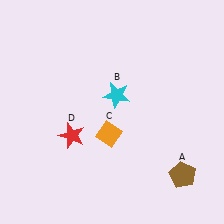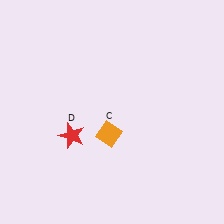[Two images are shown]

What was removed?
The brown pentagon (A), the cyan star (B) were removed in Image 2.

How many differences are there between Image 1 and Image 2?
There are 2 differences between the two images.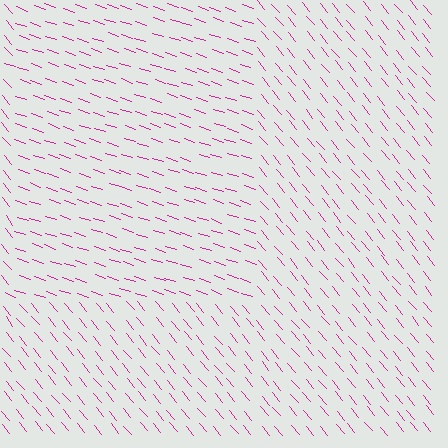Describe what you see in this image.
The image is filled with small magenta line segments. A rectangle region in the image has lines oriented differently from the surrounding lines, creating a visible texture boundary.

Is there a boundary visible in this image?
Yes, there is a texture boundary formed by a change in line orientation.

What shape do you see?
I see a rectangle.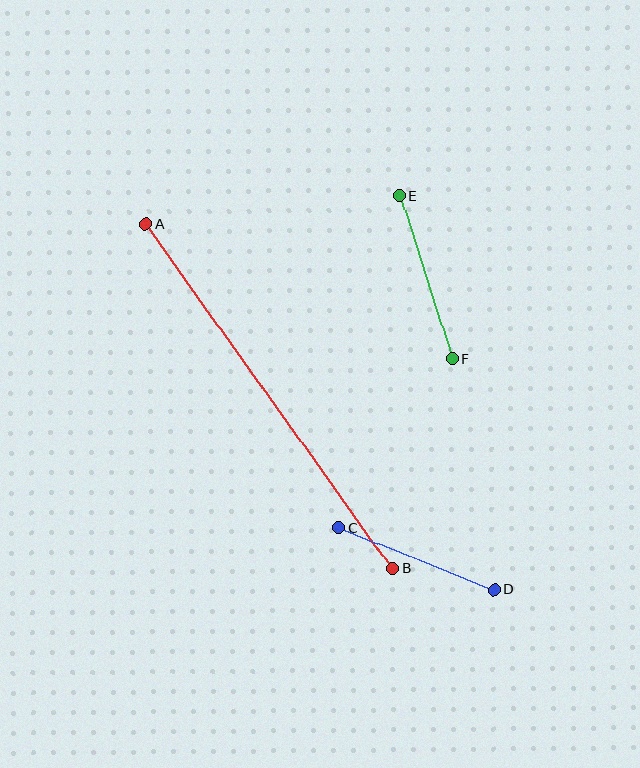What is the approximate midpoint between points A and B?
The midpoint is at approximately (269, 396) pixels.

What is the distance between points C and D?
The distance is approximately 167 pixels.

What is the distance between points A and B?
The distance is approximately 424 pixels.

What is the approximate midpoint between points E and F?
The midpoint is at approximately (426, 277) pixels.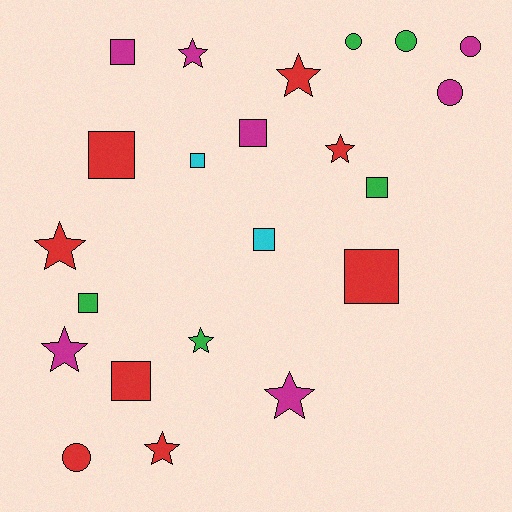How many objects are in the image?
There are 22 objects.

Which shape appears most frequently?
Square, with 9 objects.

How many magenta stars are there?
There are 3 magenta stars.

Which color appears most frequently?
Red, with 8 objects.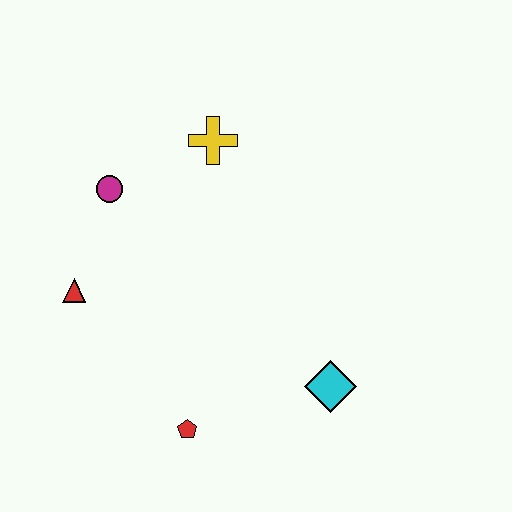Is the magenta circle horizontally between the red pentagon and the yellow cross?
No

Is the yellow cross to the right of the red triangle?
Yes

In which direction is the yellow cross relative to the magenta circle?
The yellow cross is to the right of the magenta circle.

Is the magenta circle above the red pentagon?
Yes